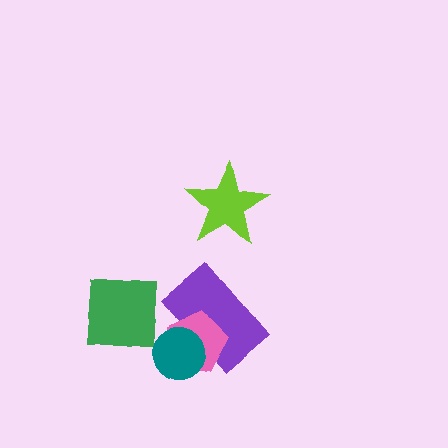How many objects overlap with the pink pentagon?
2 objects overlap with the pink pentagon.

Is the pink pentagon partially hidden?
Yes, it is partially covered by another shape.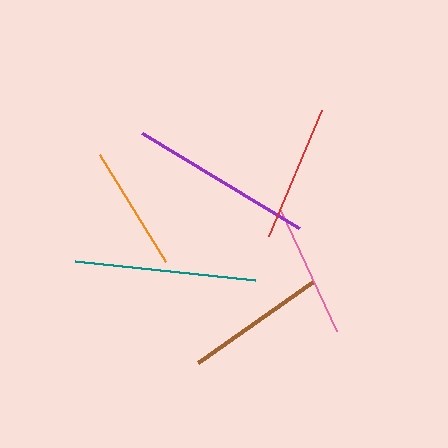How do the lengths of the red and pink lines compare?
The red and pink lines are approximately the same length.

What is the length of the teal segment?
The teal segment is approximately 182 pixels long.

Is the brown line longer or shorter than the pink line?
The brown line is longer than the pink line.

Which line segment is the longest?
The purple line is the longest at approximately 183 pixels.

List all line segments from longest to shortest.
From longest to shortest: purple, teal, brown, red, pink, orange.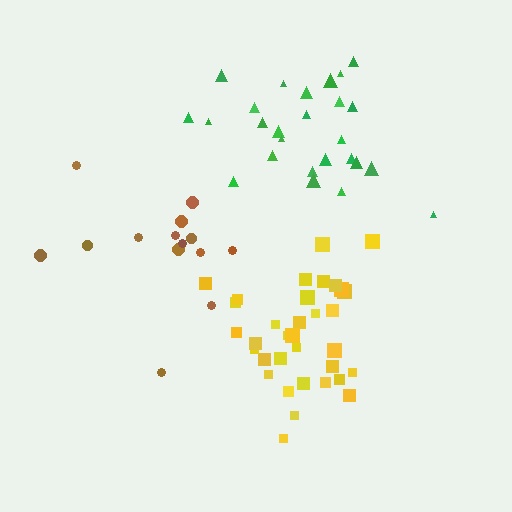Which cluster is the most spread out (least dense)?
Brown.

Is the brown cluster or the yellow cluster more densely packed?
Yellow.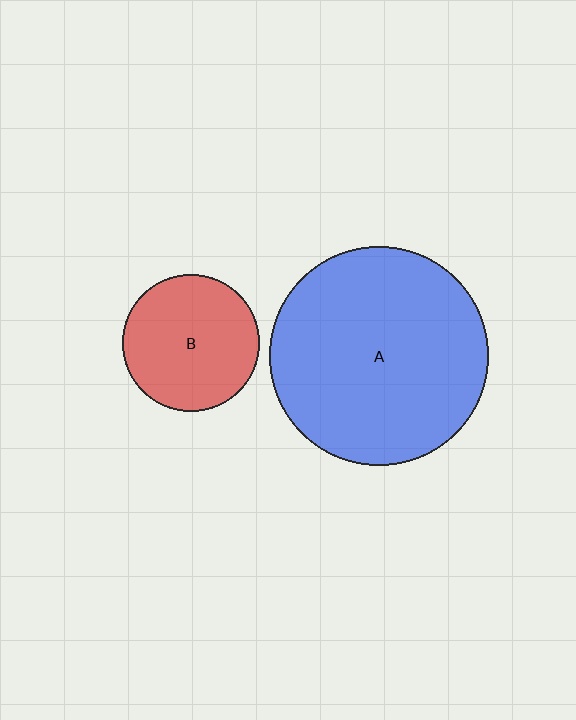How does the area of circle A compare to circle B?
Approximately 2.6 times.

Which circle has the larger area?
Circle A (blue).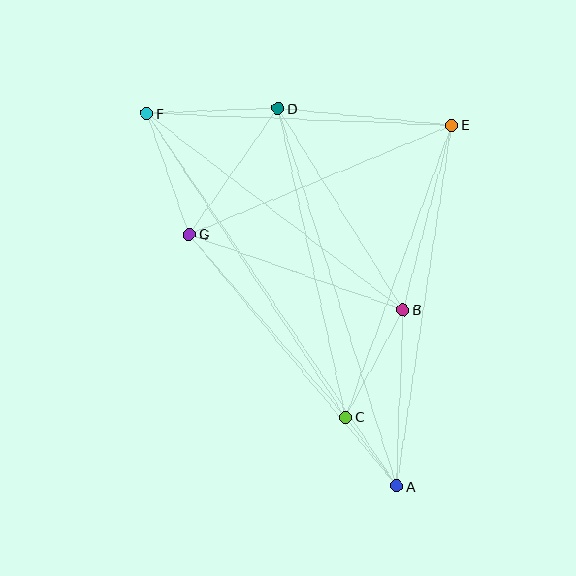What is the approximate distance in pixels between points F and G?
The distance between F and G is approximately 128 pixels.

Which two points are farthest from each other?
Points A and F are farthest from each other.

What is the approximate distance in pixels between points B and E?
The distance between B and E is approximately 190 pixels.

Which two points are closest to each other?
Points A and C are closest to each other.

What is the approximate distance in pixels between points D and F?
The distance between D and F is approximately 131 pixels.